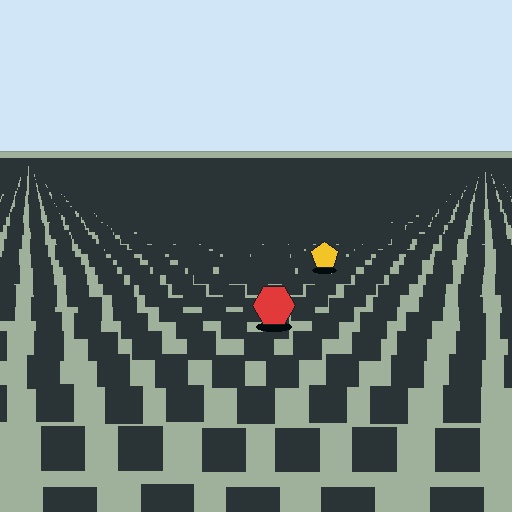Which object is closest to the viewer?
The red hexagon is closest. The texture marks near it are larger and more spread out.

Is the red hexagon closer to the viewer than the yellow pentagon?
Yes. The red hexagon is closer — you can tell from the texture gradient: the ground texture is coarser near it.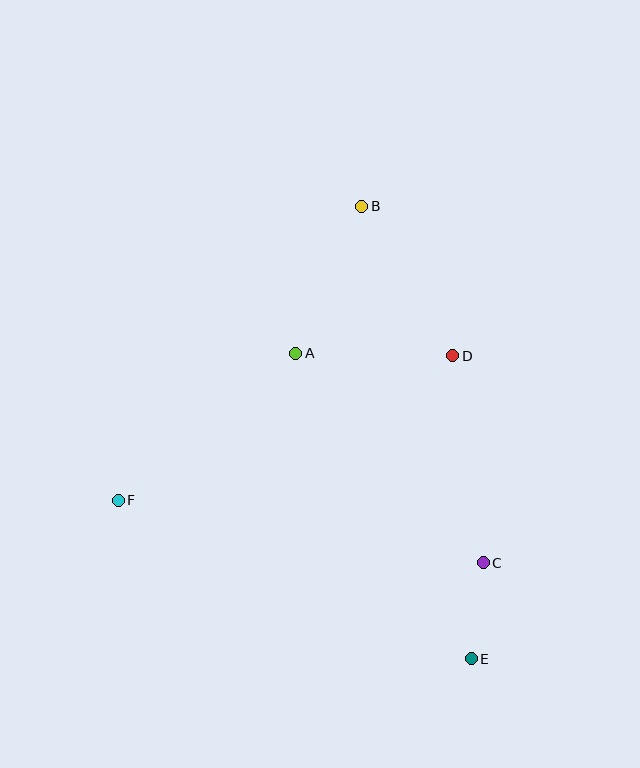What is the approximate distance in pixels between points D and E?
The distance between D and E is approximately 304 pixels.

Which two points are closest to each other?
Points C and E are closest to each other.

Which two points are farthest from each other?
Points B and E are farthest from each other.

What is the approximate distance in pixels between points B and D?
The distance between B and D is approximately 175 pixels.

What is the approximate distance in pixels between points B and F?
The distance between B and F is approximately 382 pixels.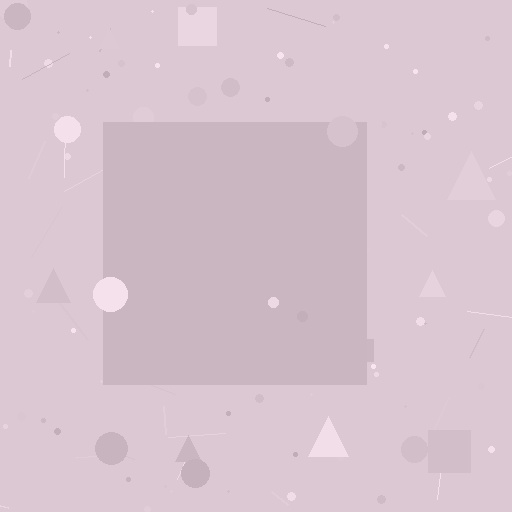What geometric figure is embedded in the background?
A square is embedded in the background.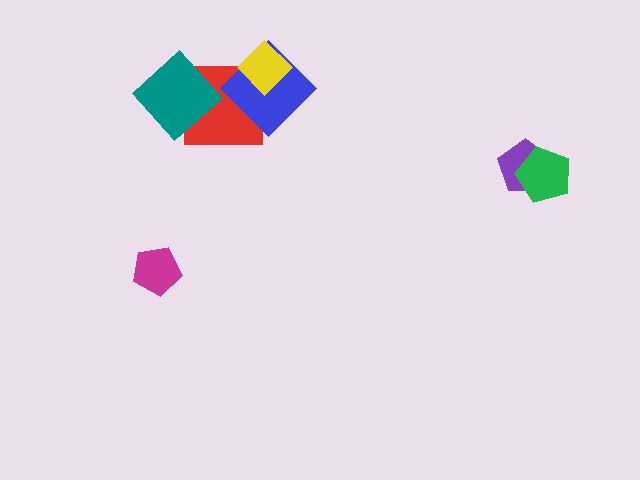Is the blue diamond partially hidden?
Yes, it is partially covered by another shape.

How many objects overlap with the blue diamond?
2 objects overlap with the blue diamond.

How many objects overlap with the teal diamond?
1 object overlaps with the teal diamond.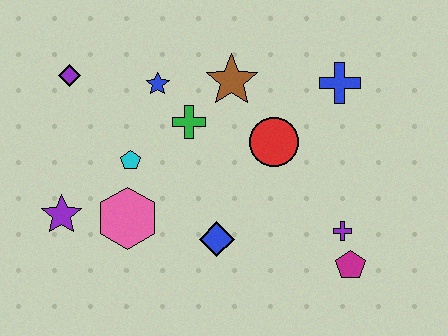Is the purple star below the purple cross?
No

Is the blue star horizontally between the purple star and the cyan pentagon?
No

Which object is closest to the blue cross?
The red circle is closest to the blue cross.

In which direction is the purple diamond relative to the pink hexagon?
The purple diamond is above the pink hexagon.